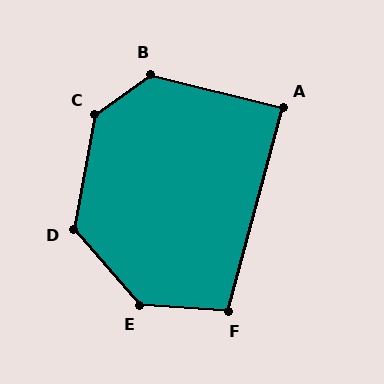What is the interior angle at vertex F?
Approximately 101 degrees (obtuse).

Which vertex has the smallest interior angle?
A, at approximately 89 degrees.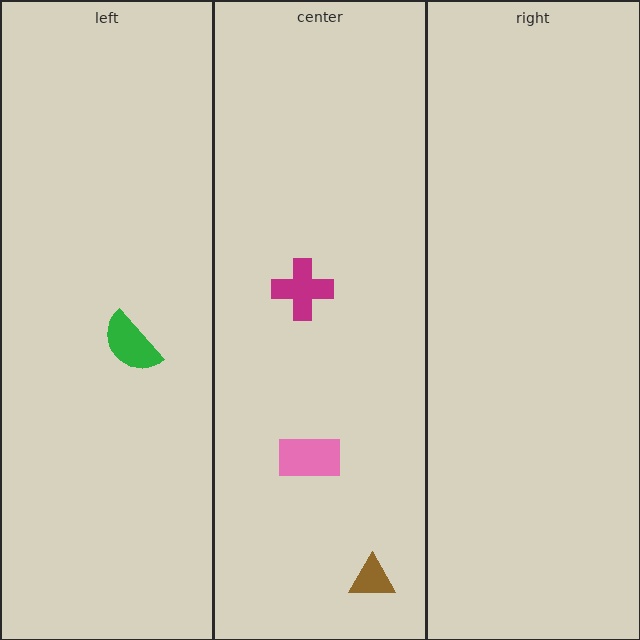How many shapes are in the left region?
1.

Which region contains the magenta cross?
The center region.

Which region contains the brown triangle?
The center region.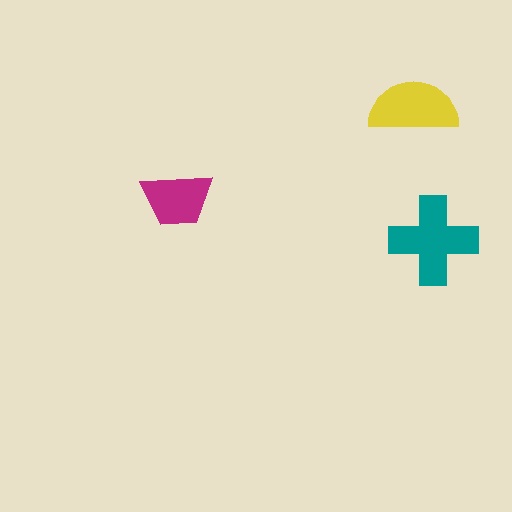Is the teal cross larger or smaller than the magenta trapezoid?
Larger.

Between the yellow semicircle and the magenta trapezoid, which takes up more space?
The yellow semicircle.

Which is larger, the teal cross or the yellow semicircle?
The teal cross.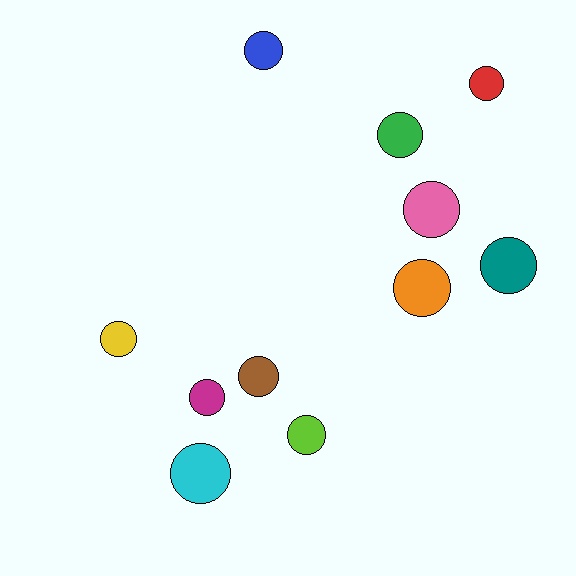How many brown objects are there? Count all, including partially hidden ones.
There is 1 brown object.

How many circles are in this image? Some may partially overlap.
There are 11 circles.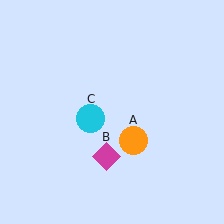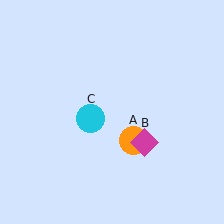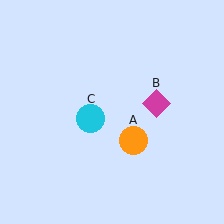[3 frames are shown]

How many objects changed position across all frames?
1 object changed position: magenta diamond (object B).